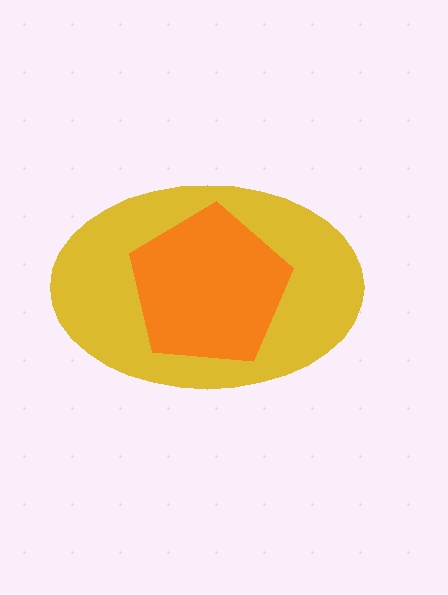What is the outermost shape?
The yellow ellipse.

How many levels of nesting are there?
2.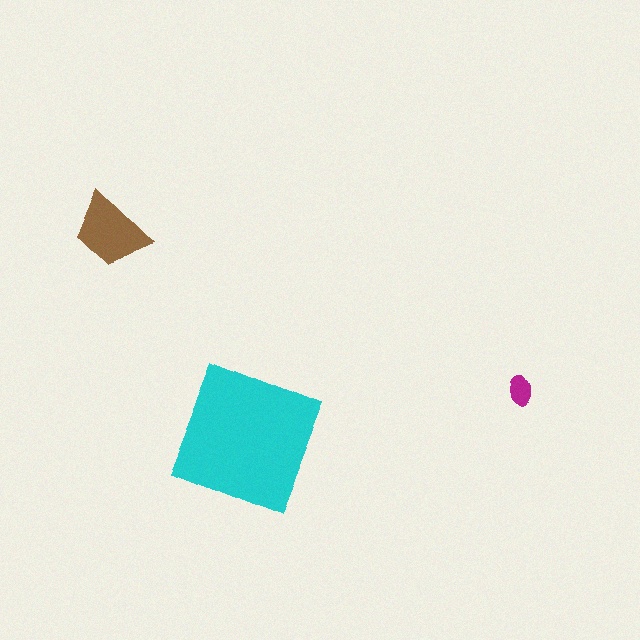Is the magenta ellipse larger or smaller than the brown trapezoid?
Smaller.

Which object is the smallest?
The magenta ellipse.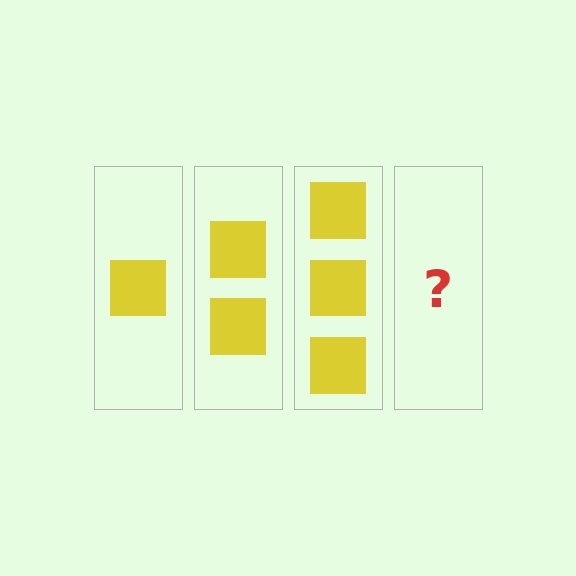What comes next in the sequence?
The next element should be 4 squares.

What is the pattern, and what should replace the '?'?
The pattern is that each step adds one more square. The '?' should be 4 squares.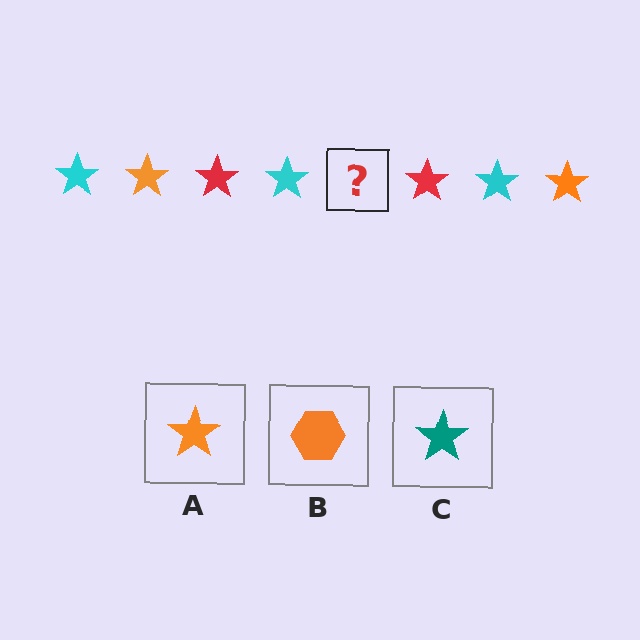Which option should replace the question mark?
Option A.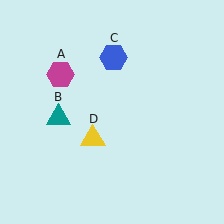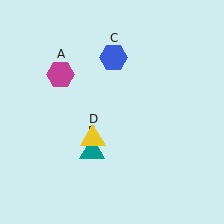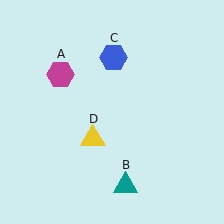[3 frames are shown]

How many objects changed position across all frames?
1 object changed position: teal triangle (object B).